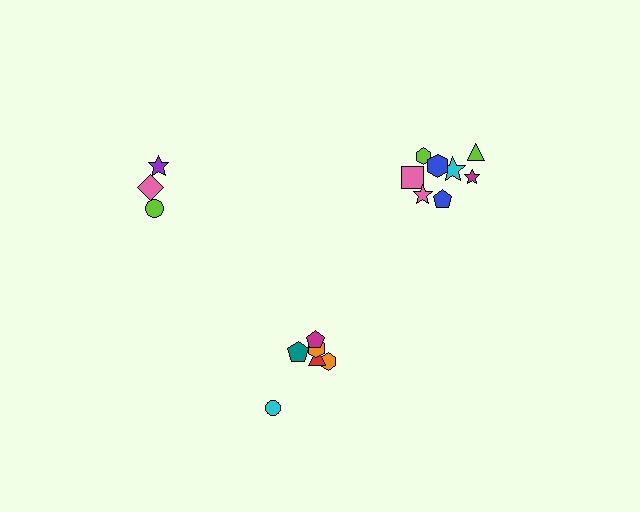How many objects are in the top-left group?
There are 3 objects.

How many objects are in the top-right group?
There are 8 objects.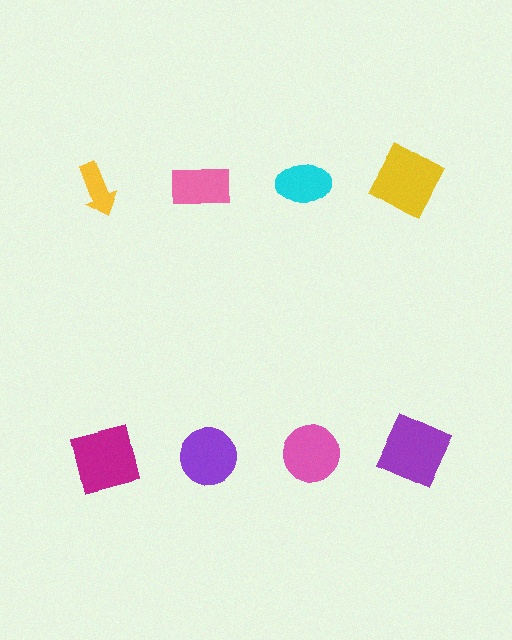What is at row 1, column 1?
A yellow arrow.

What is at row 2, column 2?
A purple circle.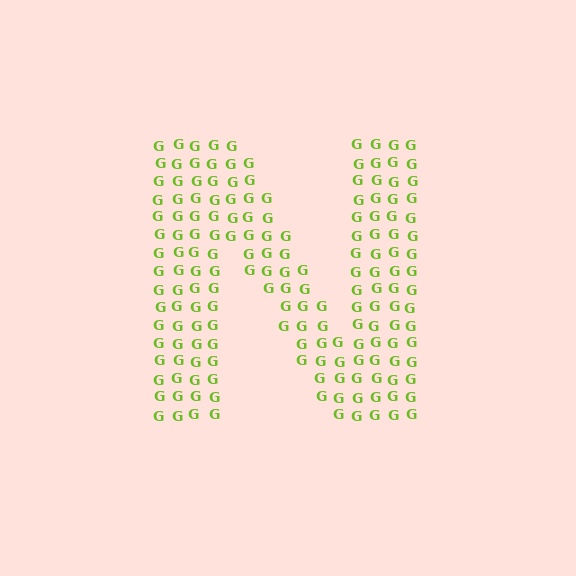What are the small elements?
The small elements are letter G's.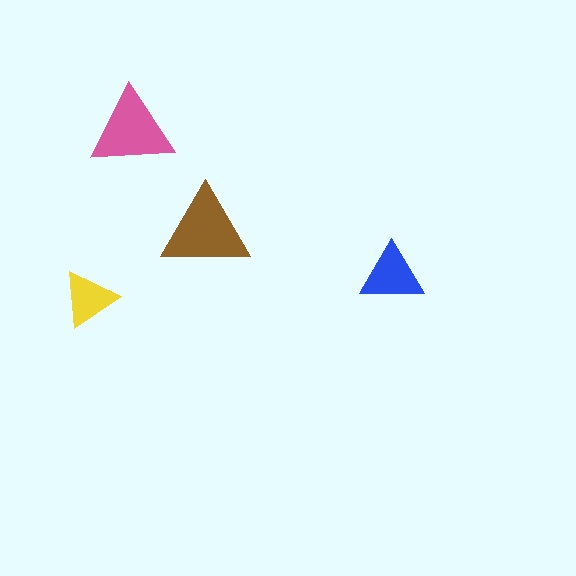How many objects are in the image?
There are 4 objects in the image.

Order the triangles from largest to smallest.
the brown one, the pink one, the blue one, the yellow one.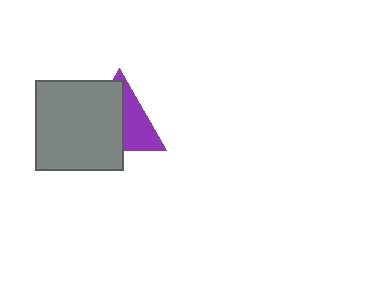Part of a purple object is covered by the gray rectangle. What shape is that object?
It is a triangle.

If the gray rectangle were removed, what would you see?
You would see the complete purple triangle.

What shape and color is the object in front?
The object in front is a gray rectangle.